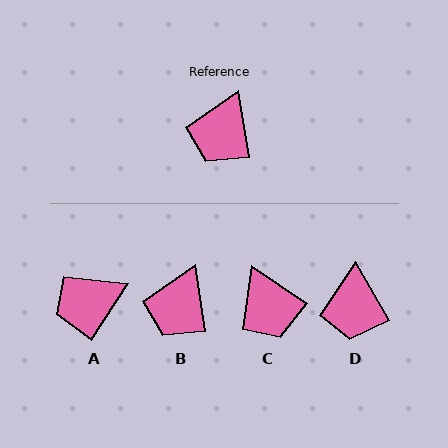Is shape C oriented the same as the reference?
No, it is off by about 47 degrees.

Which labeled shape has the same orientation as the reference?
B.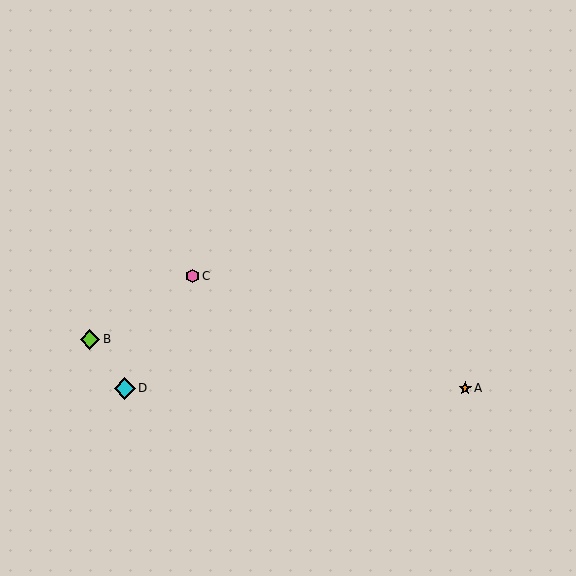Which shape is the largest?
The cyan diamond (labeled D) is the largest.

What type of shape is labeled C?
Shape C is a pink hexagon.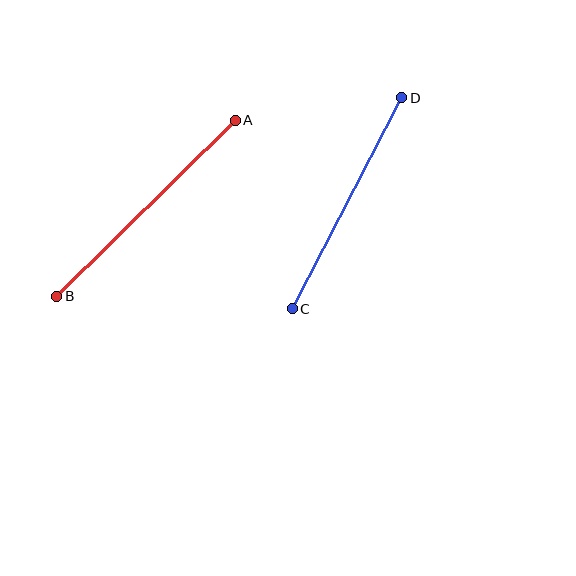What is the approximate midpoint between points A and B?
The midpoint is at approximately (146, 208) pixels.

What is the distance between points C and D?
The distance is approximately 238 pixels.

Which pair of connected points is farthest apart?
Points A and B are farthest apart.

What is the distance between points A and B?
The distance is approximately 250 pixels.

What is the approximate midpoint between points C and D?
The midpoint is at approximately (347, 203) pixels.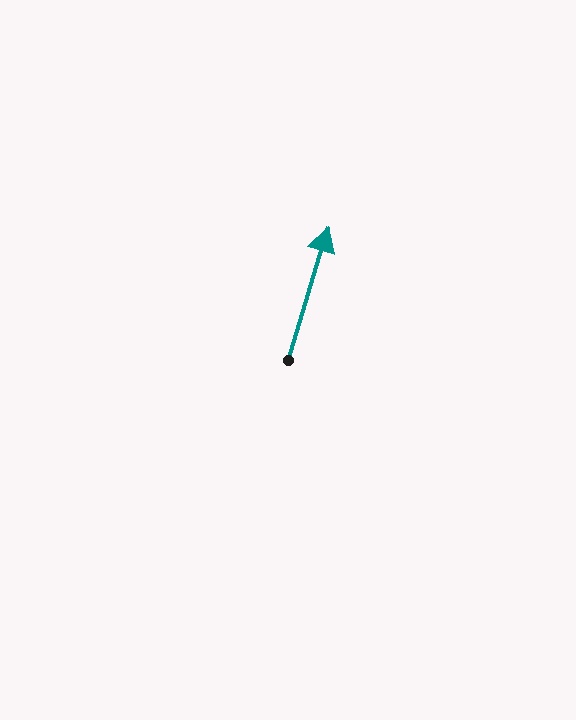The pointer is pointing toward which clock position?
Roughly 1 o'clock.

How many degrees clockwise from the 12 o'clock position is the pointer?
Approximately 17 degrees.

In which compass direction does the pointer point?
North.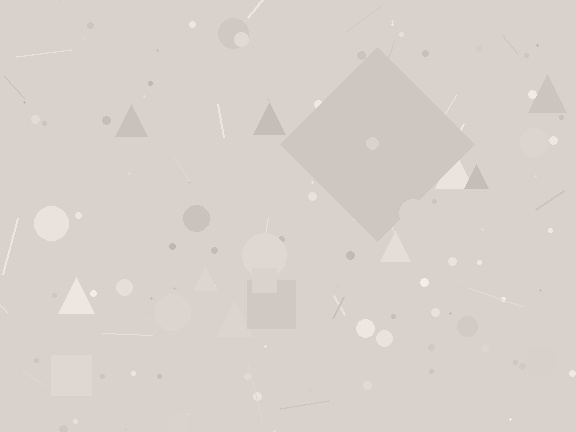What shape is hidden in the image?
A diamond is hidden in the image.